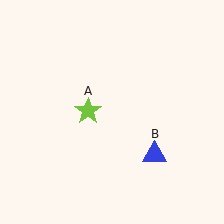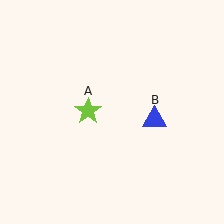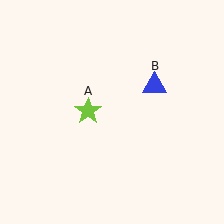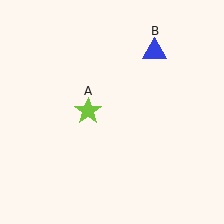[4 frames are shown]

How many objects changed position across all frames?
1 object changed position: blue triangle (object B).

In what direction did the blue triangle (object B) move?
The blue triangle (object B) moved up.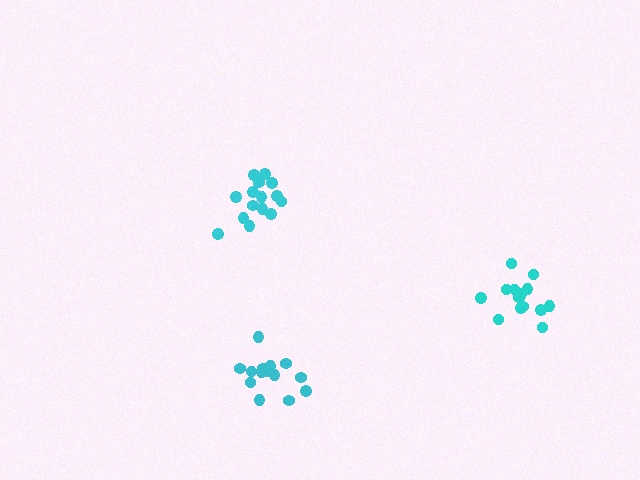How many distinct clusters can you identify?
There are 3 distinct clusters.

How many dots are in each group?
Group 1: 15 dots, Group 2: 15 dots, Group 3: 14 dots (44 total).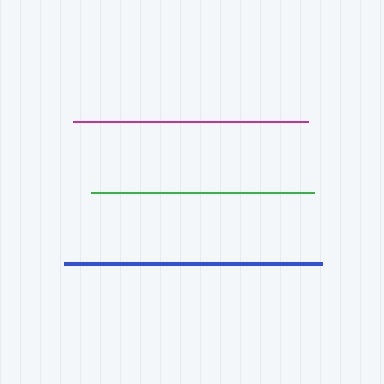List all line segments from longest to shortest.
From longest to shortest: blue, magenta, green.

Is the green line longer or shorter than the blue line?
The blue line is longer than the green line.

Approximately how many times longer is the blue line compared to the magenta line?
The blue line is approximately 1.1 times the length of the magenta line.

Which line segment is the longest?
The blue line is the longest at approximately 259 pixels.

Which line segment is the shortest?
The green line is the shortest at approximately 222 pixels.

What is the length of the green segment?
The green segment is approximately 222 pixels long.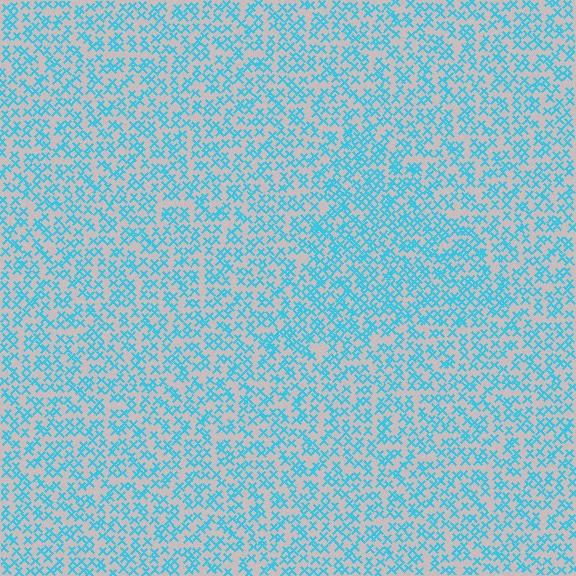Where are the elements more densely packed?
The elements are more densely packed inside the triangle boundary.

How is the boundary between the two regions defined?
The boundary is defined by a change in element density (approximately 1.5x ratio). All elements are the same color, size, and shape.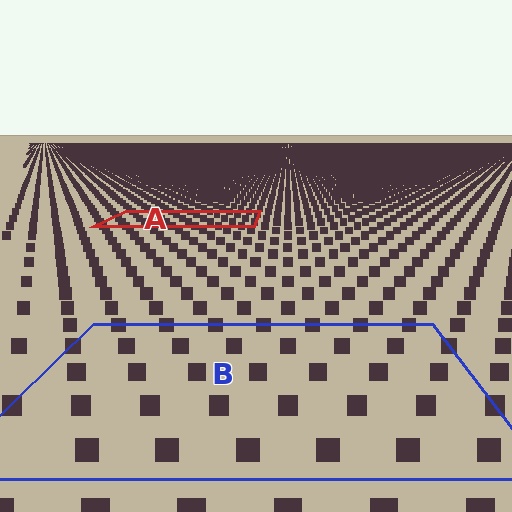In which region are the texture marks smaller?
The texture marks are smaller in region A, because it is farther away.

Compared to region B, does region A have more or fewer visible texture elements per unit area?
Region A has more texture elements per unit area — they are packed more densely because it is farther away.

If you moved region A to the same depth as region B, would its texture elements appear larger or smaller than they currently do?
They would appear larger. At a closer depth, the same texture elements are projected at a bigger on-screen size.